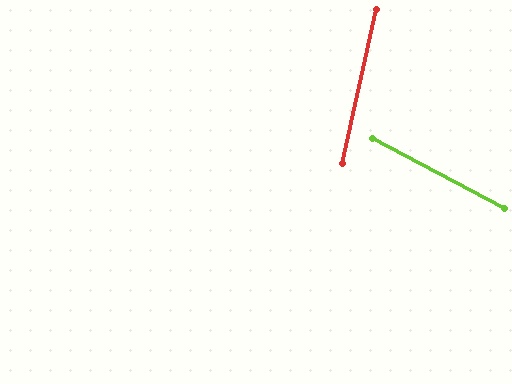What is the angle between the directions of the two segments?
Approximately 75 degrees.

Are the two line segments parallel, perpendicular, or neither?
Neither parallel nor perpendicular — they differ by about 75°.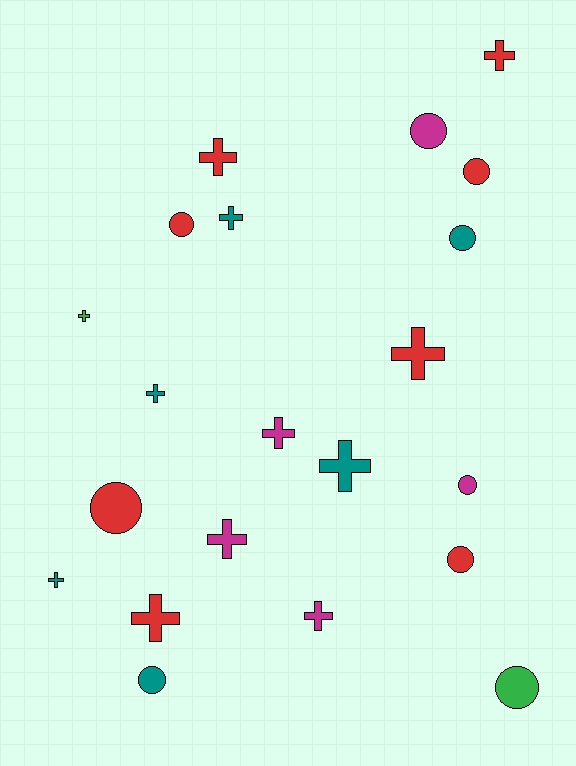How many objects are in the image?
There are 21 objects.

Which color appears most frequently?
Red, with 8 objects.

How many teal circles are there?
There are 2 teal circles.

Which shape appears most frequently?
Cross, with 12 objects.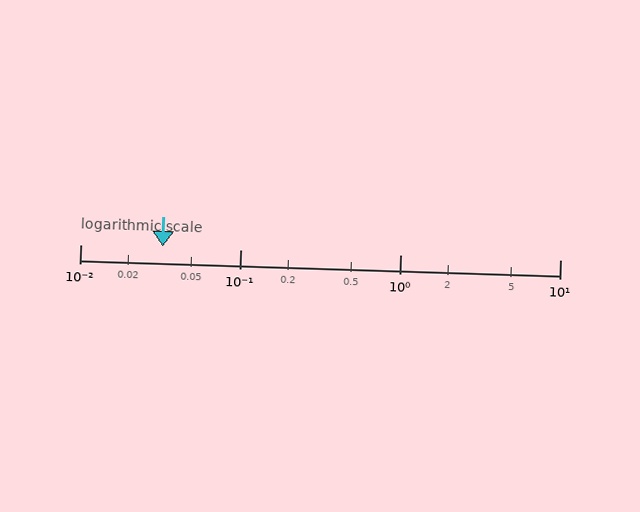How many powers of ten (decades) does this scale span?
The scale spans 3 decades, from 0.01 to 10.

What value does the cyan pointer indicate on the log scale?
The pointer indicates approximately 0.033.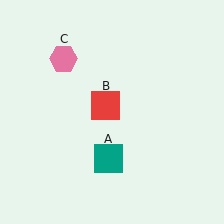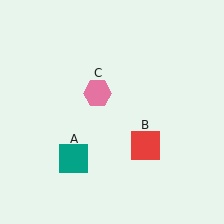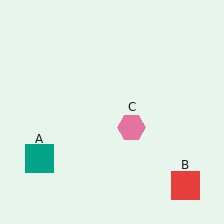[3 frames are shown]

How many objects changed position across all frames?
3 objects changed position: teal square (object A), red square (object B), pink hexagon (object C).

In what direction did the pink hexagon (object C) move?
The pink hexagon (object C) moved down and to the right.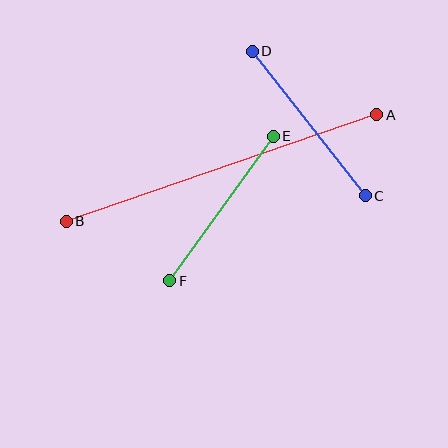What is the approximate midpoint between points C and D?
The midpoint is at approximately (309, 123) pixels.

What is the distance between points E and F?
The distance is approximately 178 pixels.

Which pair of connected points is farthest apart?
Points A and B are farthest apart.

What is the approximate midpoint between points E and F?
The midpoint is at approximately (222, 208) pixels.